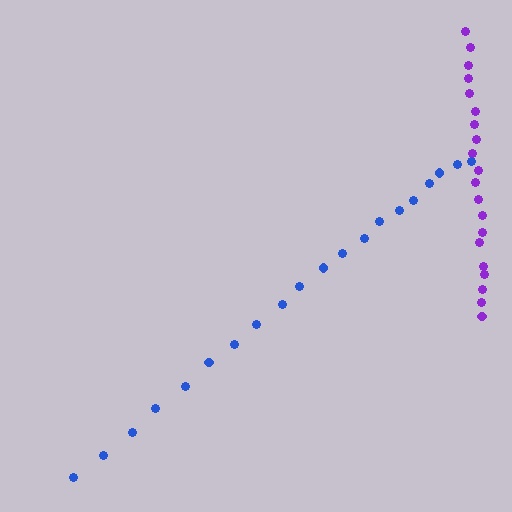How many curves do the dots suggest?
There are 2 distinct paths.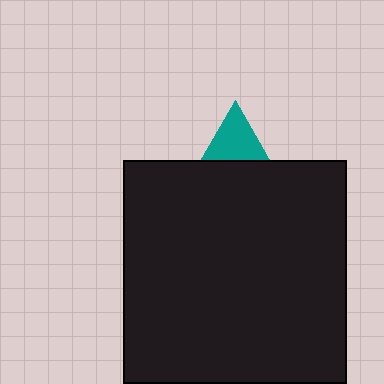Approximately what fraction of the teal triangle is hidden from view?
Roughly 69% of the teal triangle is hidden behind the black square.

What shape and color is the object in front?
The object in front is a black square.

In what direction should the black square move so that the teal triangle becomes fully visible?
The black square should move down. That is the shortest direction to clear the overlap and leave the teal triangle fully visible.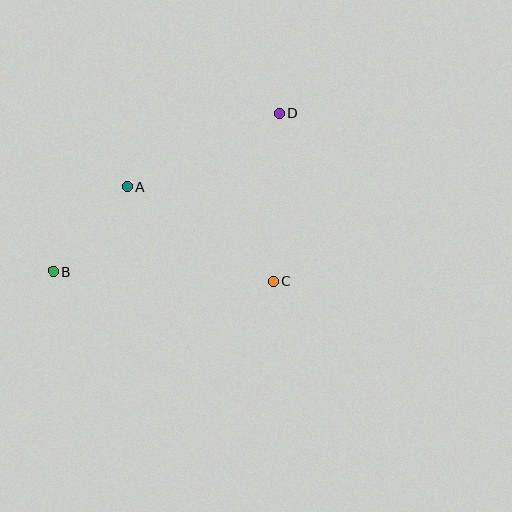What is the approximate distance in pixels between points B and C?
The distance between B and C is approximately 220 pixels.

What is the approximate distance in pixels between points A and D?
The distance between A and D is approximately 169 pixels.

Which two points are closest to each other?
Points A and B are closest to each other.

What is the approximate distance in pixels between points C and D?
The distance between C and D is approximately 168 pixels.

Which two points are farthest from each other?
Points B and D are farthest from each other.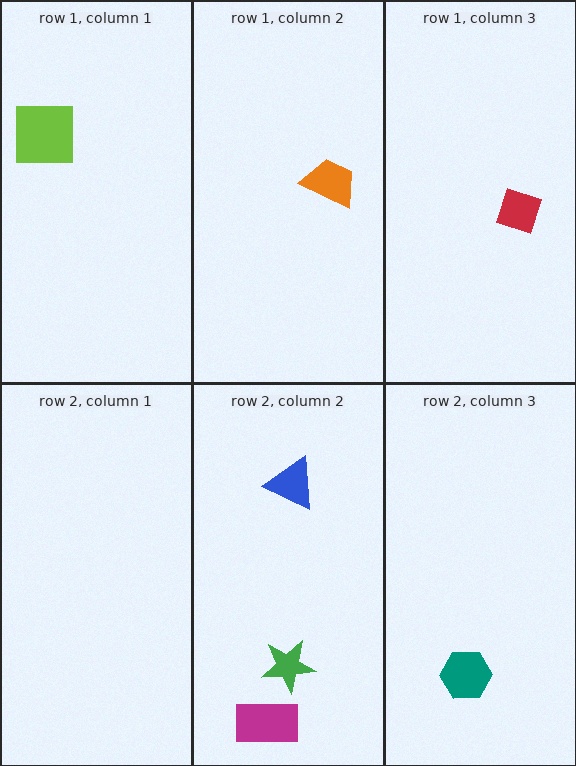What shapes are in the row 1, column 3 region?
The red diamond.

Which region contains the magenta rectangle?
The row 2, column 2 region.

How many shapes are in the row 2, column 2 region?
3.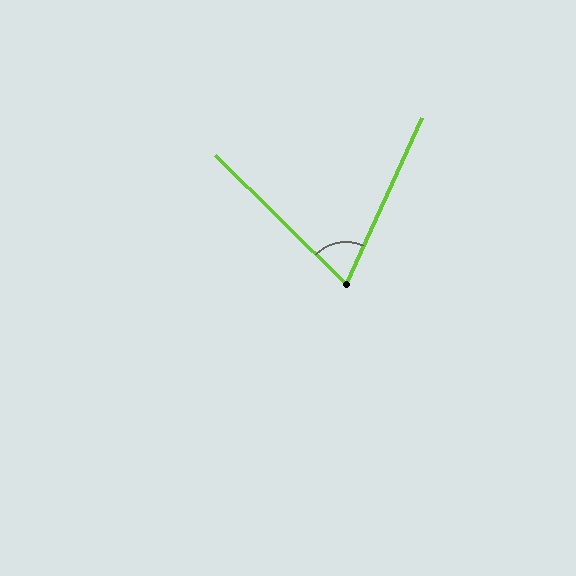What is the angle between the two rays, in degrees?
Approximately 70 degrees.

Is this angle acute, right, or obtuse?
It is acute.